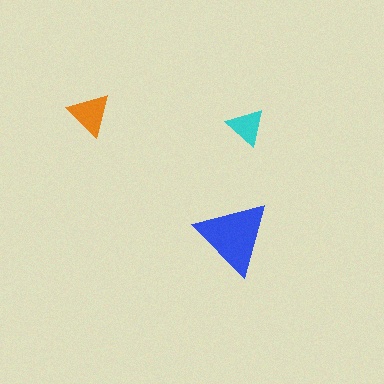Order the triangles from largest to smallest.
the blue one, the orange one, the cyan one.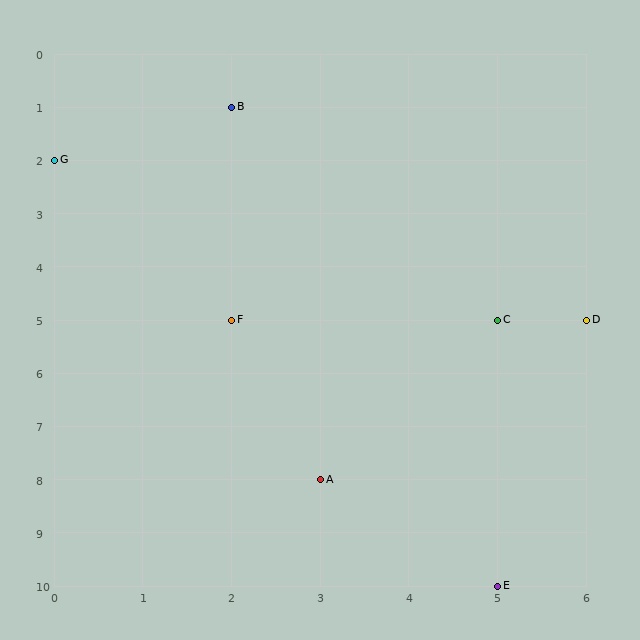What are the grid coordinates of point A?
Point A is at grid coordinates (3, 8).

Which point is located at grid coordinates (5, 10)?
Point E is at (5, 10).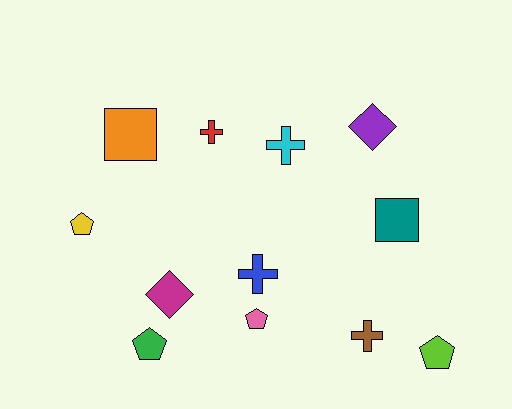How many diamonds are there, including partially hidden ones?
There are 2 diamonds.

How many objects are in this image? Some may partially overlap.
There are 12 objects.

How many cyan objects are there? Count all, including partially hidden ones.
There is 1 cyan object.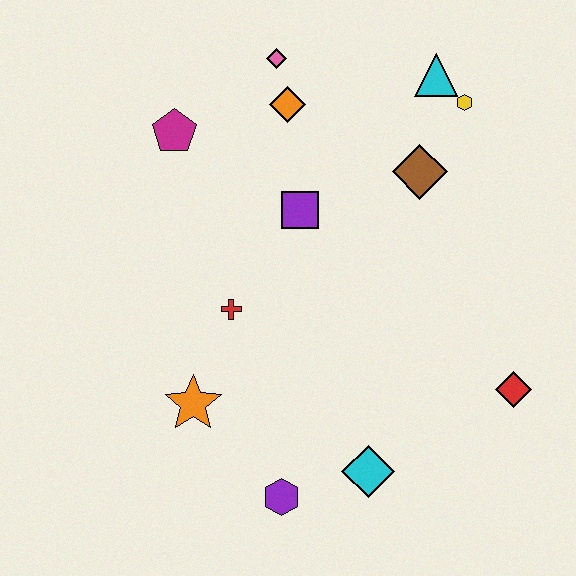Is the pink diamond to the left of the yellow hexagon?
Yes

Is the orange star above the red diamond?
No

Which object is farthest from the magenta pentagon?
The red diamond is farthest from the magenta pentagon.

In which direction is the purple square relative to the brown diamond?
The purple square is to the left of the brown diamond.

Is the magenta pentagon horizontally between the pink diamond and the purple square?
No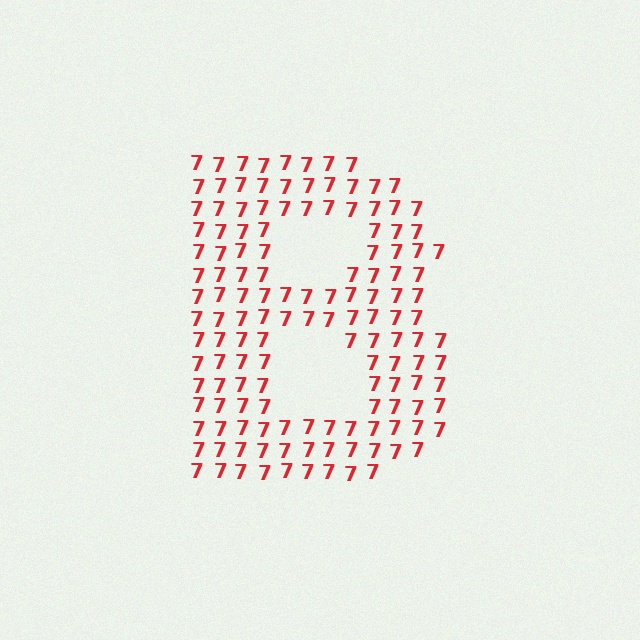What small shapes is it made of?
It is made of small digit 7's.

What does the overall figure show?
The overall figure shows the letter B.